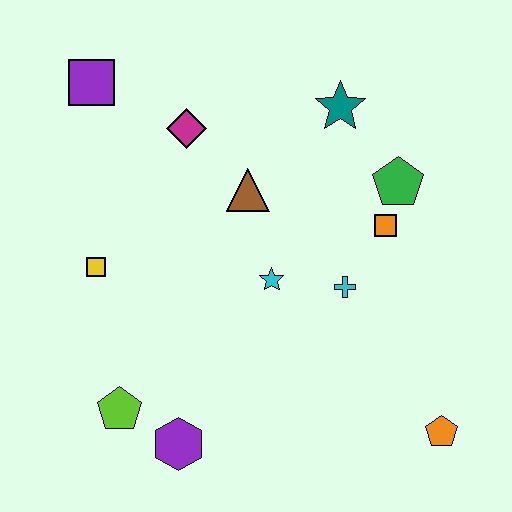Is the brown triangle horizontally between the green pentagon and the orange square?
No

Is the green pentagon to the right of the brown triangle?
Yes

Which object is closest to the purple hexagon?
The lime pentagon is closest to the purple hexagon.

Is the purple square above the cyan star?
Yes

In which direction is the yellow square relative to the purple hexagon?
The yellow square is above the purple hexagon.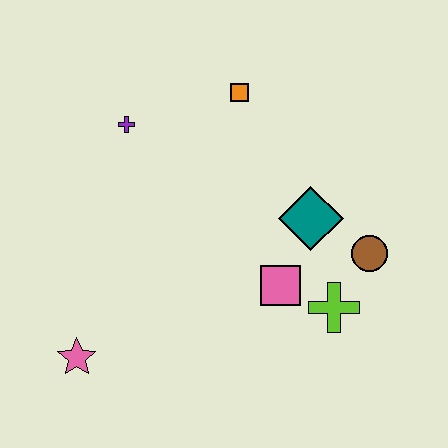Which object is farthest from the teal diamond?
The pink star is farthest from the teal diamond.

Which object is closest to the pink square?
The lime cross is closest to the pink square.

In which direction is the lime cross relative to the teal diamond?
The lime cross is below the teal diamond.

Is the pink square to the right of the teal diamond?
No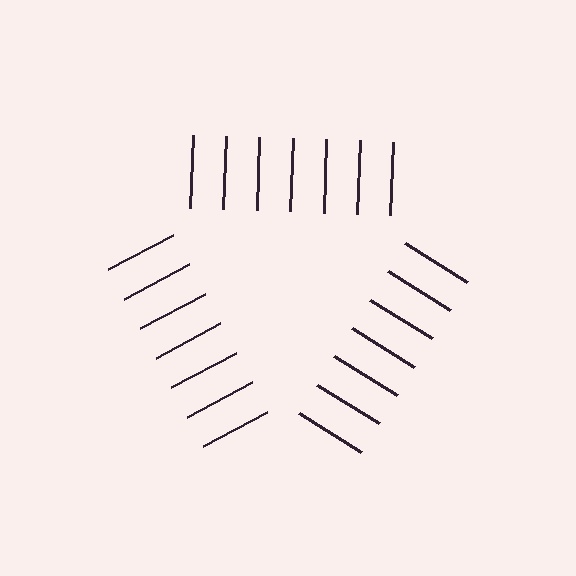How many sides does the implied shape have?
3 sides — the line-ends trace a triangle.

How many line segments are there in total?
21 — 7 along each of the 3 edges.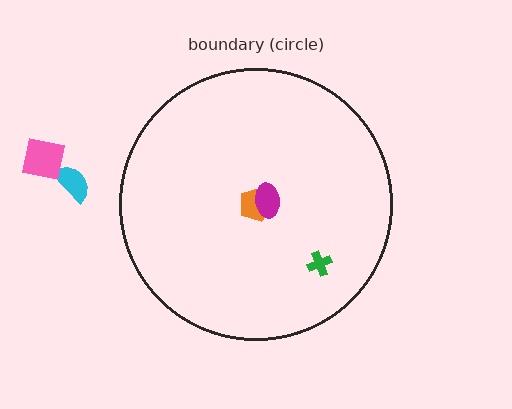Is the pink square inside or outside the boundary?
Outside.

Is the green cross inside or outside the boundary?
Inside.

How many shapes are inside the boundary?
3 inside, 2 outside.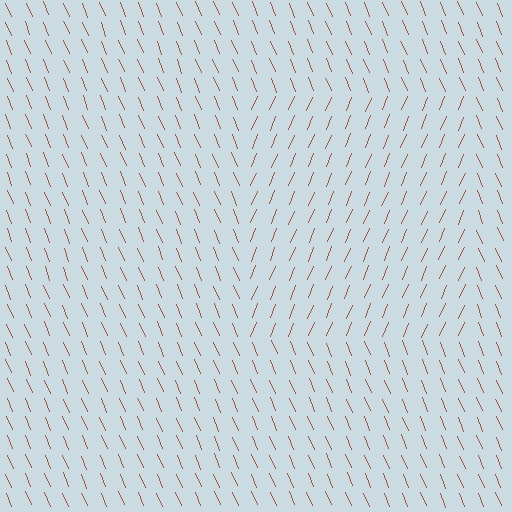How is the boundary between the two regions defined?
The boundary is defined purely by a change in line orientation (approximately 45 degrees difference). All lines are the same color and thickness.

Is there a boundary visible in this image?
Yes, there is a texture boundary formed by a change in line orientation.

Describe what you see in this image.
The image is filled with small brown line segments. A rectangle region in the image has lines oriented differently from the surrounding lines, creating a visible texture boundary.